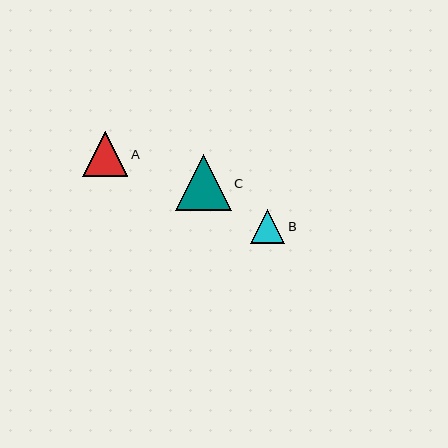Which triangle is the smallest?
Triangle B is the smallest with a size of approximately 34 pixels.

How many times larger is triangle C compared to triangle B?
Triangle C is approximately 1.7 times the size of triangle B.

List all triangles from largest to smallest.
From largest to smallest: C, A, B.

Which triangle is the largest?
Triangle C is the largest with a size of approximately 56 pixels.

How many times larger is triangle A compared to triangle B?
Triangle A is approximately 1.3 times the size of triangle B.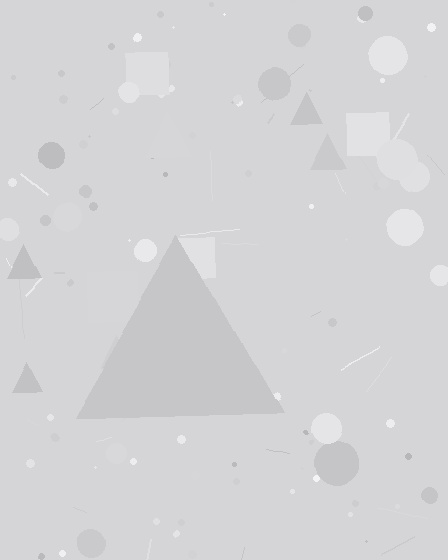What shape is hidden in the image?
A triangle is hidden in the image.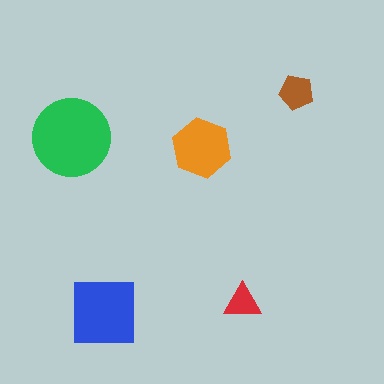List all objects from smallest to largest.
The red triangle, the brown pentagon, the orange hexagon, the blue square, the green circle.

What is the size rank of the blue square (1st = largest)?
2nd.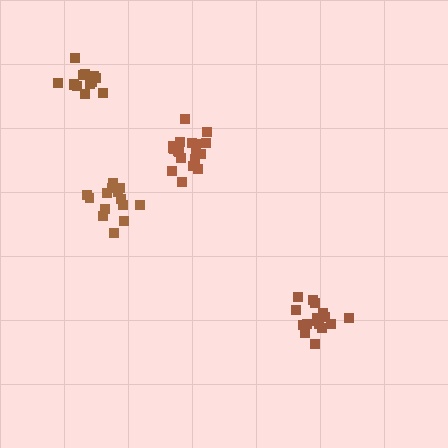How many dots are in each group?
Group 1: 16 dots, Group 2: 14 dots, Group 3: 20 dots, Group 4: 14 dots (64 total).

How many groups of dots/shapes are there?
There are 4 groups.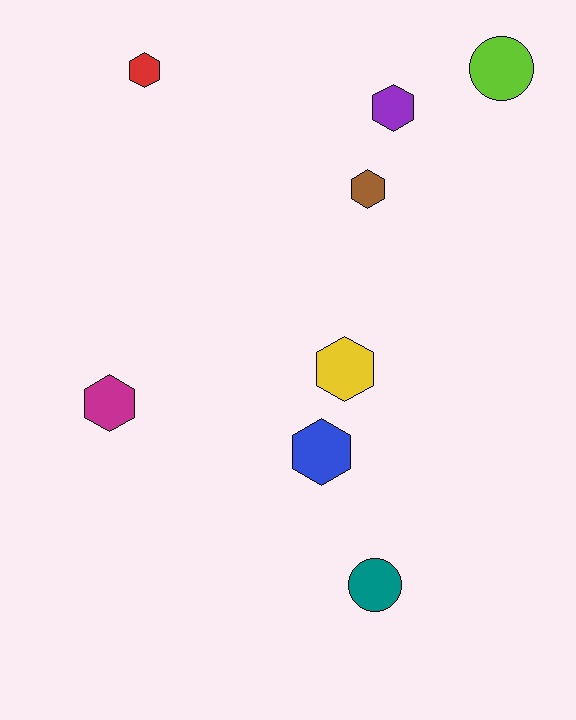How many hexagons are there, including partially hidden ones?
There are 6 hexagons.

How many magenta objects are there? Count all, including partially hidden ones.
There is 1 magenta object.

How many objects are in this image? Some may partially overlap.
There are 8 objects.